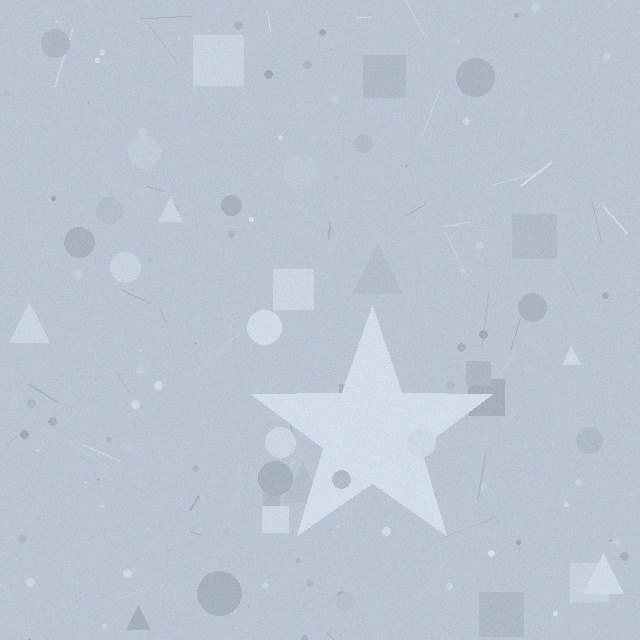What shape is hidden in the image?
A star is hidden in the image.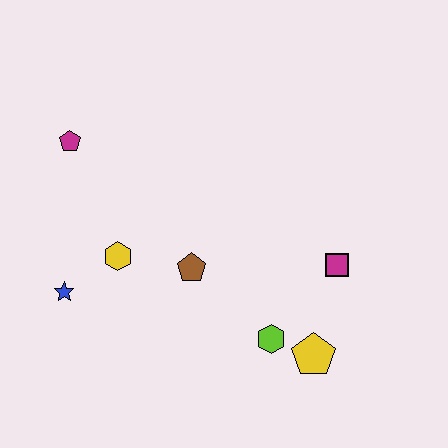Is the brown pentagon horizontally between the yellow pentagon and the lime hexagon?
No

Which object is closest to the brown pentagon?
The yellow hexagon is closest to the brown pentagon.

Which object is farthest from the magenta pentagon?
The yellow pentagon is farthest from the magenta pentagon.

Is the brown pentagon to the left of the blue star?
No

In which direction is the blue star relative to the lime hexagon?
The blue star is to the left of the lime hexagon.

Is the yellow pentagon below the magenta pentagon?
Yes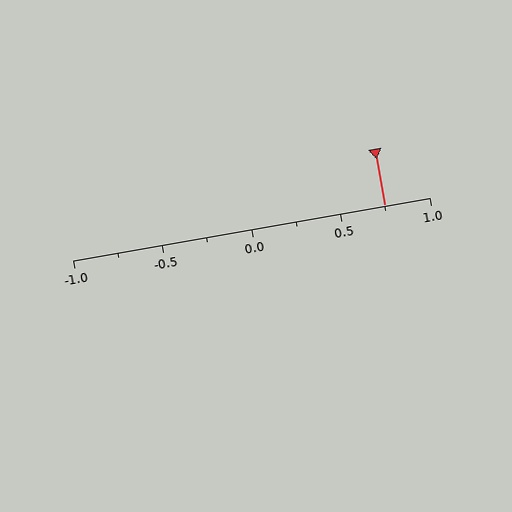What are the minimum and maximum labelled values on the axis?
The axis runs from -1.0 to 1.0.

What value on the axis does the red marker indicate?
The marker indicates approximately 0.75.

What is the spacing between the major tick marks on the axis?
The major ticks are spaced 0.5 apart.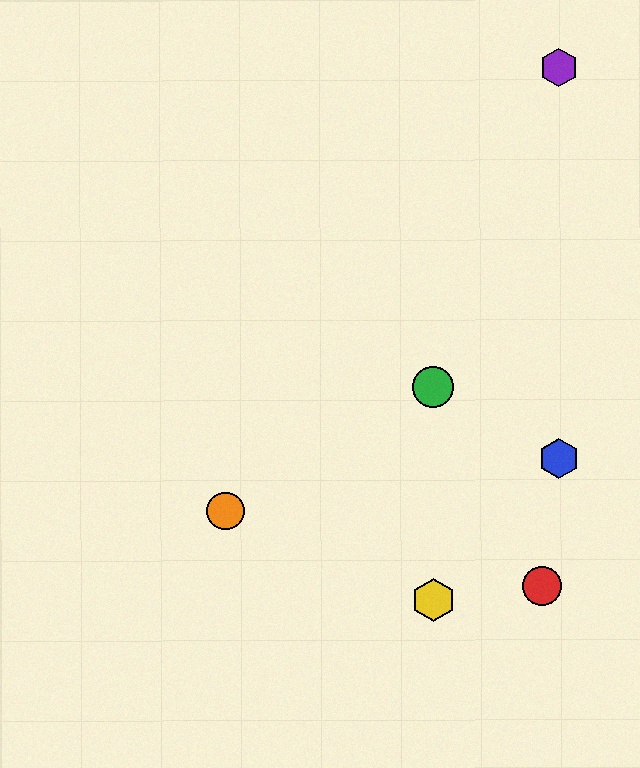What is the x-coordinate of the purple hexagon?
The purple hexagon is at x≈559.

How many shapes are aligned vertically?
2 shapes (the green circle, the yellow hexagon) are aligned vertically.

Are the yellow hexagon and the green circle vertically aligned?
Yes, both are at x≈433.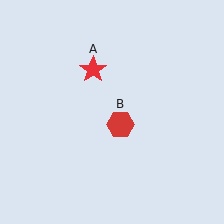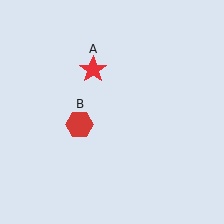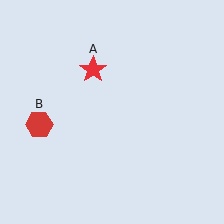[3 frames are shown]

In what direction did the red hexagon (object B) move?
The red hexagon (object B) moved left.